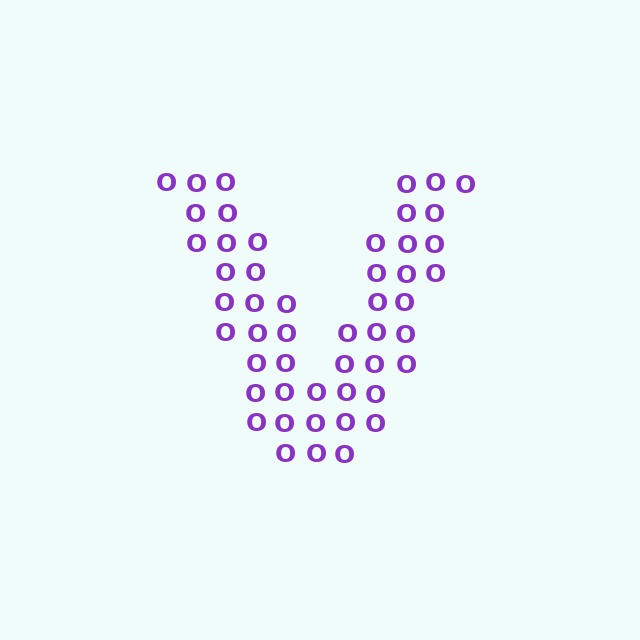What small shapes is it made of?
It is made of small letter O's.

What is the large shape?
The large shape is the letter V.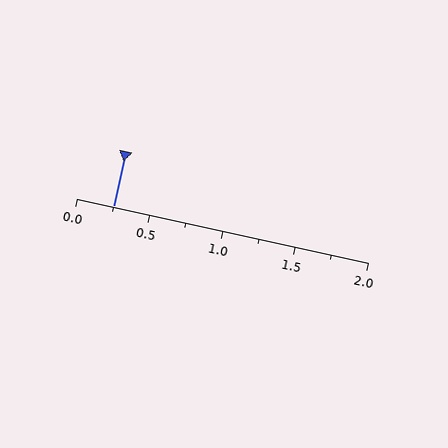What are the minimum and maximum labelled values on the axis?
The axis runs from 0.0 to 2.0.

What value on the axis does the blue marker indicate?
The marker indicates approximately 0.25.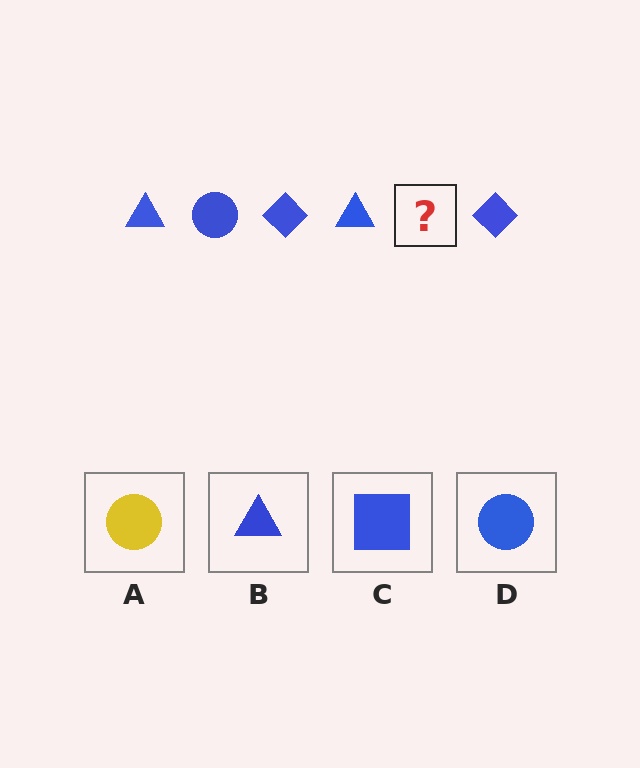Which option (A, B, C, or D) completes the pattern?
D.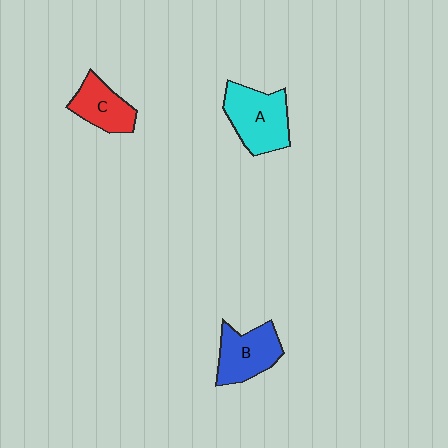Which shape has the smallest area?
Shape C (red).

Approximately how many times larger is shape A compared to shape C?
Approximately 1.4 times.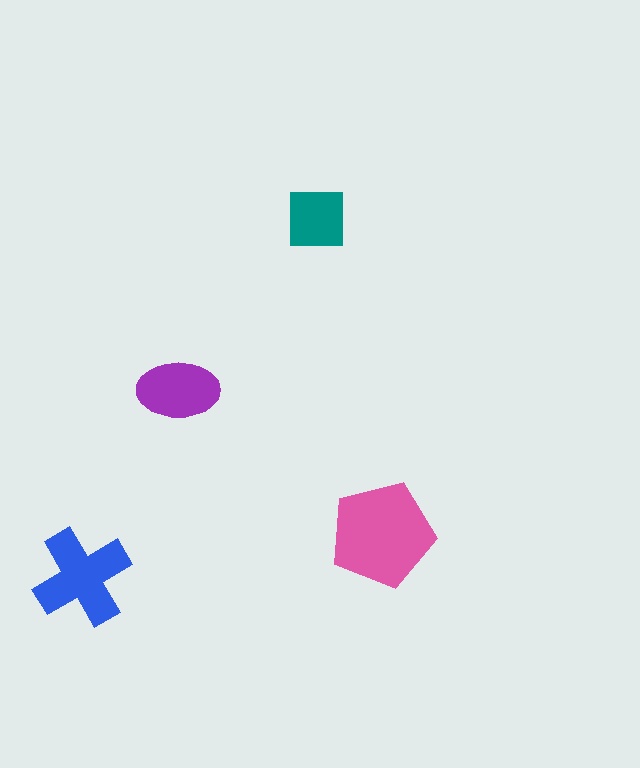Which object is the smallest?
The teal square.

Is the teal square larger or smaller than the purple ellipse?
Smaller.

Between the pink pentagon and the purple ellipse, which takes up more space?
The pink pentagon.